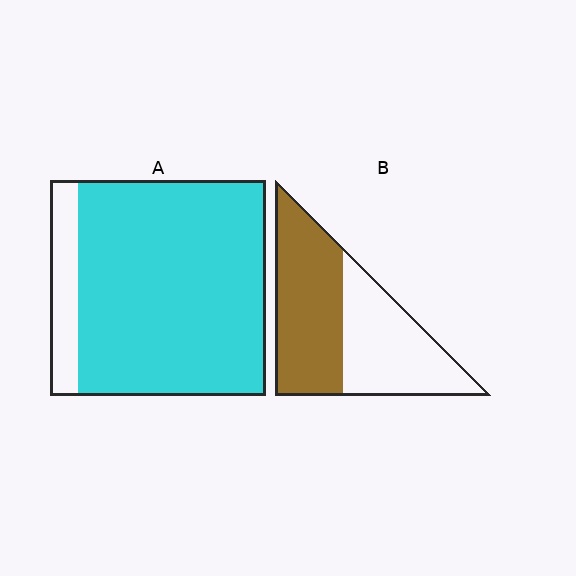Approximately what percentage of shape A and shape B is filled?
A is approximately 85% and B is approximately 55%.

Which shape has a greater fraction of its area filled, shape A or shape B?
Shape A.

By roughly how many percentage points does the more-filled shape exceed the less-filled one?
By roughly 35 percentage points (A over B).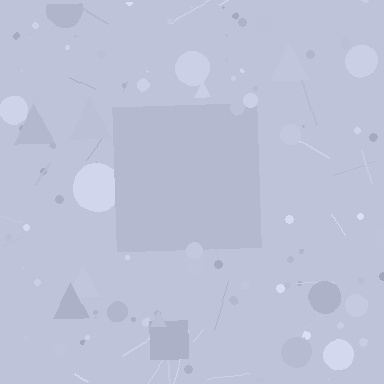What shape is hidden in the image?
A square is hidden in the image.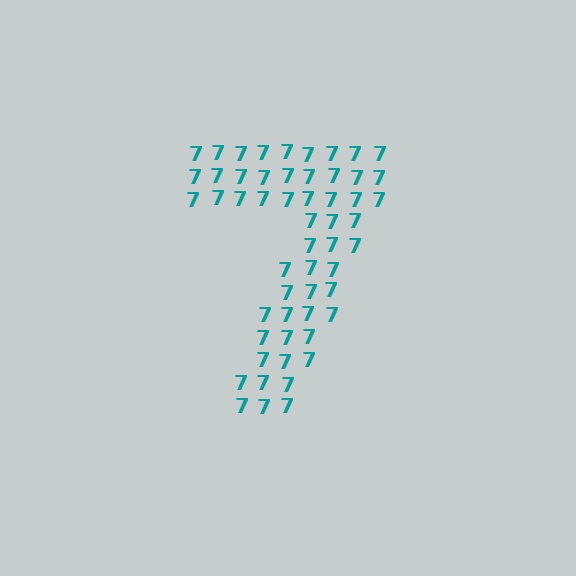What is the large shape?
The large shape is the digit 7.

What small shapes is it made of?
It is made of small digit 7's.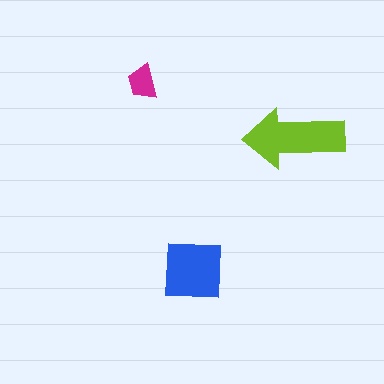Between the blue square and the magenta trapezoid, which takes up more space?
The blue square.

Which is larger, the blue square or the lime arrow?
The lime arrow.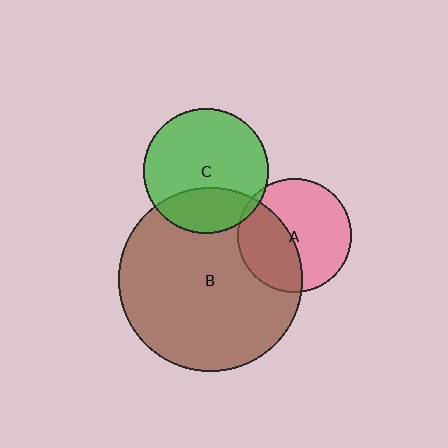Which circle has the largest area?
Circle B (brown).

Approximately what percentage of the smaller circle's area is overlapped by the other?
Approximately 5%.